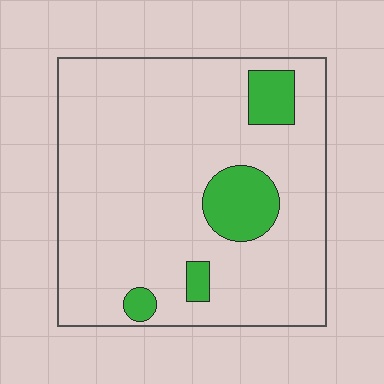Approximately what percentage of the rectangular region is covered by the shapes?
Approximately 15%.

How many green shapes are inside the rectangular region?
4.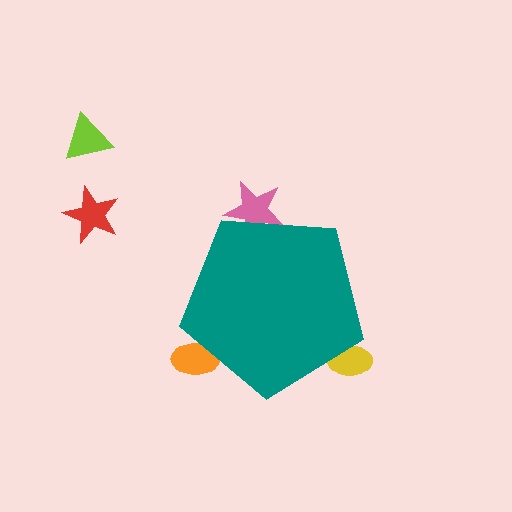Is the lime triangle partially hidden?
No, the lime triangle is fully visible.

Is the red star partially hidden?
No, the red star is fully visible.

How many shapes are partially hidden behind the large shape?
3 shapes are partially hidden.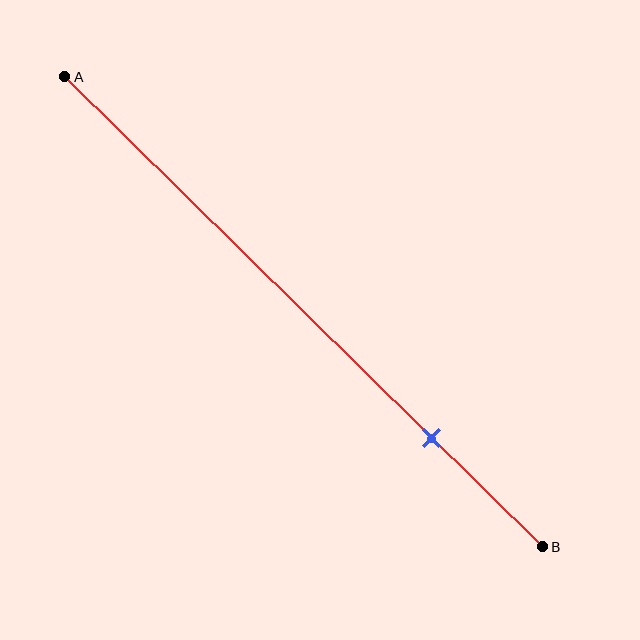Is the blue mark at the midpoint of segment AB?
No, the mark is at about 75% from A, not at the 50% midpoint.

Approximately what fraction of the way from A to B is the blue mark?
The blue mark is approximately 75% of the way from A to B.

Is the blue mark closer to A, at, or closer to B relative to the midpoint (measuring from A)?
The blue mark is closer to point B than the midpoint of segment AB.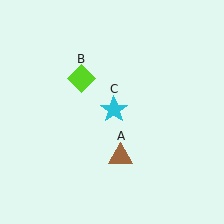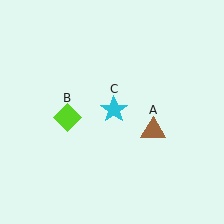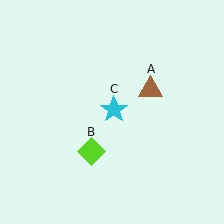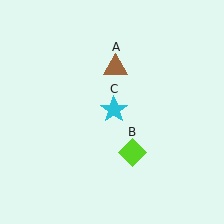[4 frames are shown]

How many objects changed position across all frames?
2 objects changed position: brown triangle (object A), lime diamond (object B).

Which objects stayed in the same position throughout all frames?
Cyan star (object C) remained stationary.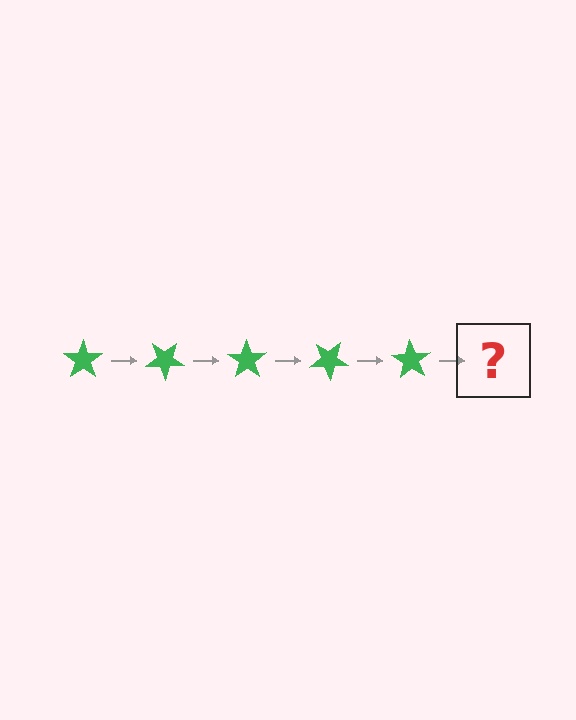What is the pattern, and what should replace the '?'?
The pattern is that the star rotates 35 degrees each step. The '?' should be a green star rotated 175 degrees.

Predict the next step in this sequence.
The next step is a green star rotated 175 degrees.